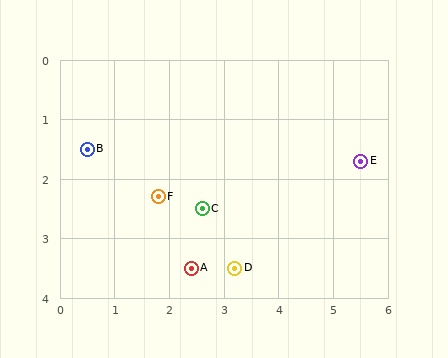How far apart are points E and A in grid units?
Points E and A are about 3.6 grid units apart.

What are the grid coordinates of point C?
Point C is at approximately (2.6, 2.5).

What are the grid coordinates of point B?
Point B is at approximately (0.5, 1.5).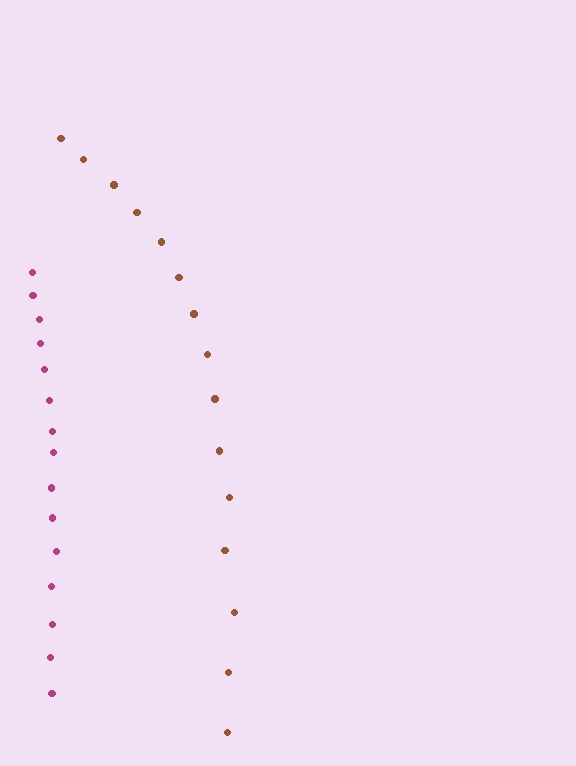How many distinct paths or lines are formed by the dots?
There are 2 distinct paths.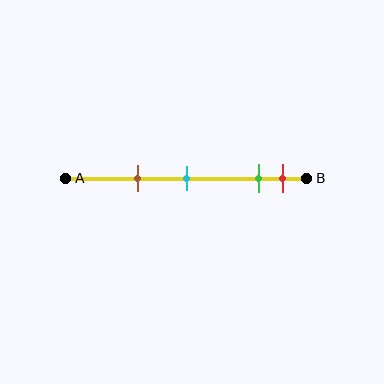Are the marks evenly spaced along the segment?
No, the marks are not evenly spaced.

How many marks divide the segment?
There are 4 marks dividing the segment.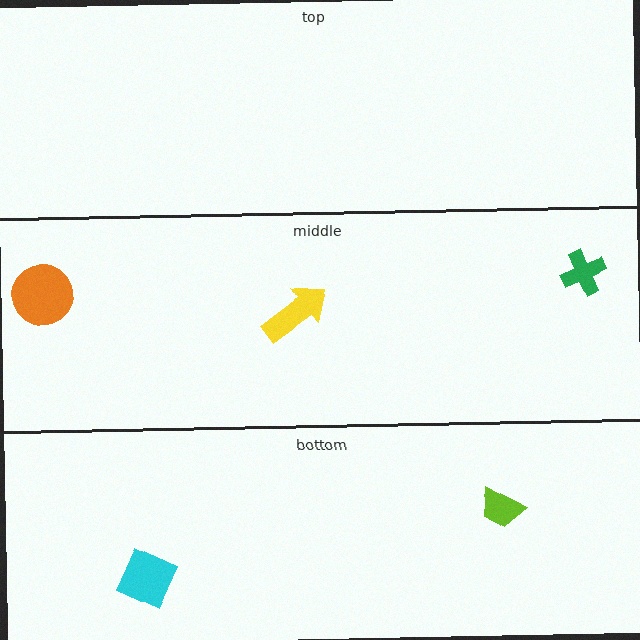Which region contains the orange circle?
The middle region.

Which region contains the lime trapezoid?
The bottom region.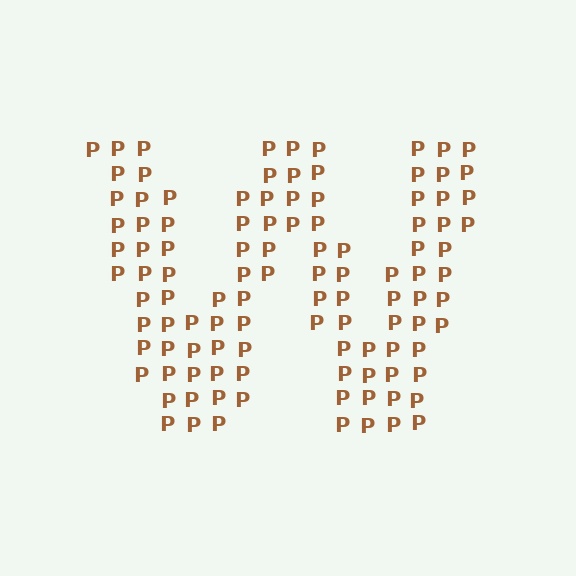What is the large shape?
The large shape is the letter W.